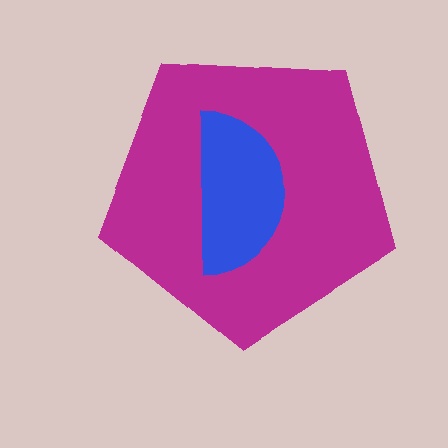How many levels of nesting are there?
2.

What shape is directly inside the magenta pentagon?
The blue semicircle.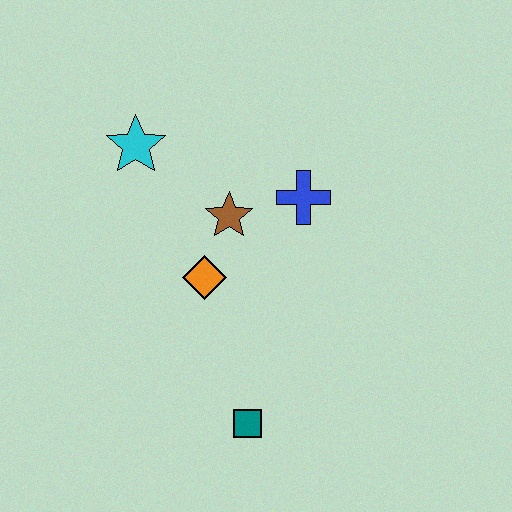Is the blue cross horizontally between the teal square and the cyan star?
No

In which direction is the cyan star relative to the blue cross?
The cyan star is to the left of the blue cross.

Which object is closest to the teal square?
The orange diamond is closest to the teal square.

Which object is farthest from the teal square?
The cyan star is farthest from the teal square.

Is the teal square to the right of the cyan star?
Yes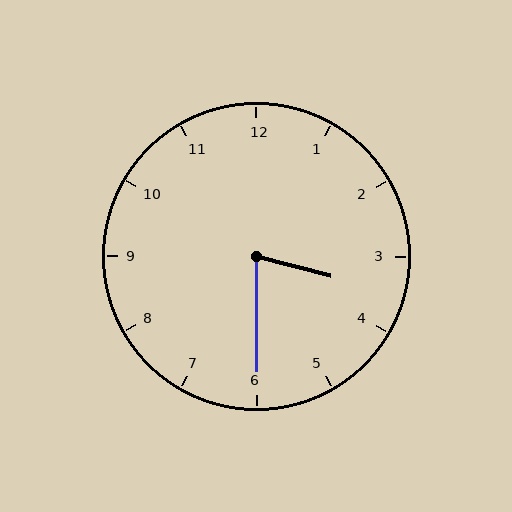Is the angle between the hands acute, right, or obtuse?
It is acute.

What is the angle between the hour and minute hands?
Approximately 75 degrees.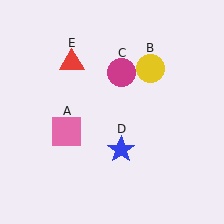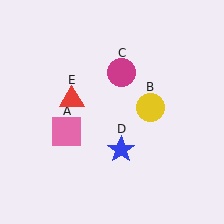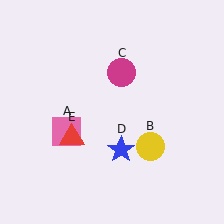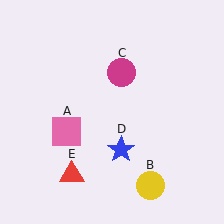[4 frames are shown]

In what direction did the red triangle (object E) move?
The red triangle (object E) moved down.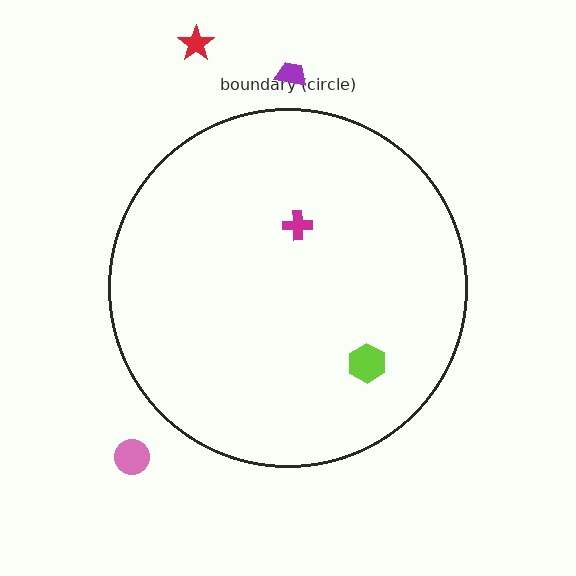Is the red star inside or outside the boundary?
Outside.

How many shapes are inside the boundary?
2 inside, 3 outside.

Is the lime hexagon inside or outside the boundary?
Inside.